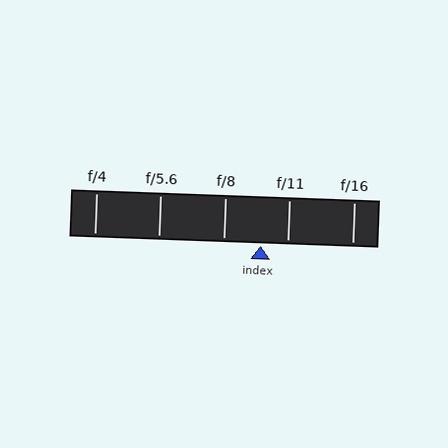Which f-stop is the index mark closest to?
The index mark is closest to f/11.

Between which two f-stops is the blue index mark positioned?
The index mark is between f/8 and f/11.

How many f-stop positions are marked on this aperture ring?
There are 5 f-stop positions marked.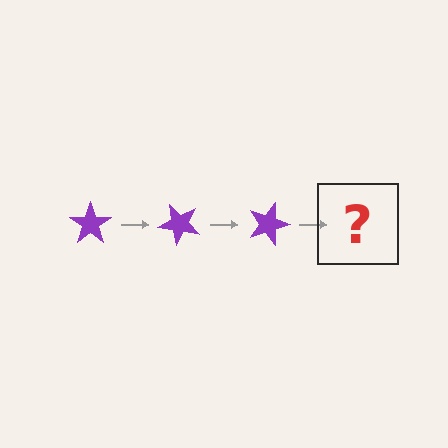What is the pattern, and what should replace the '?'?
The pattern is that the star rotates 45 degrees each step. The '?' should be a purple star rotated 135 degrees.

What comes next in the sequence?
The next element should be a purple star rotated 135 degrees.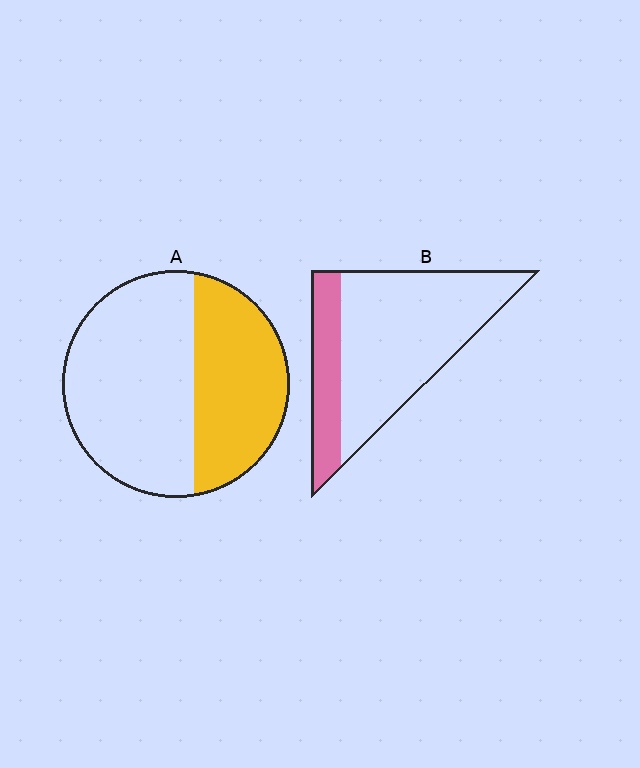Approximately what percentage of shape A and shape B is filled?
A is approximately 40% and B is approximately 25%.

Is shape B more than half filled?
No.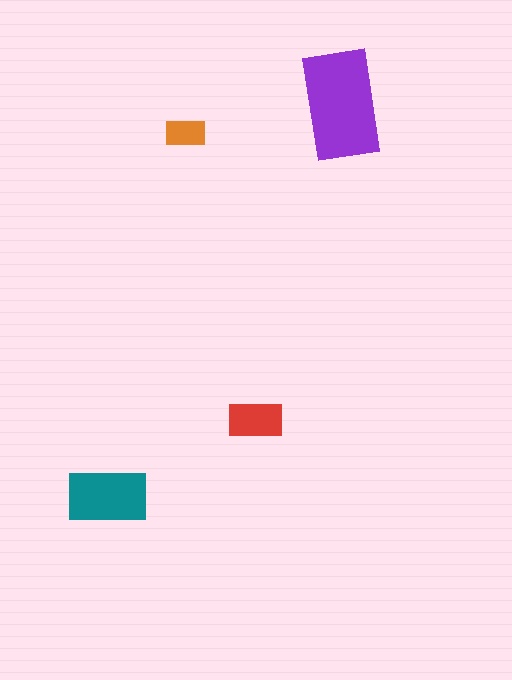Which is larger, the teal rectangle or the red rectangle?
The teal one.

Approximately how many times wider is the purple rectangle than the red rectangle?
About 2 times wider.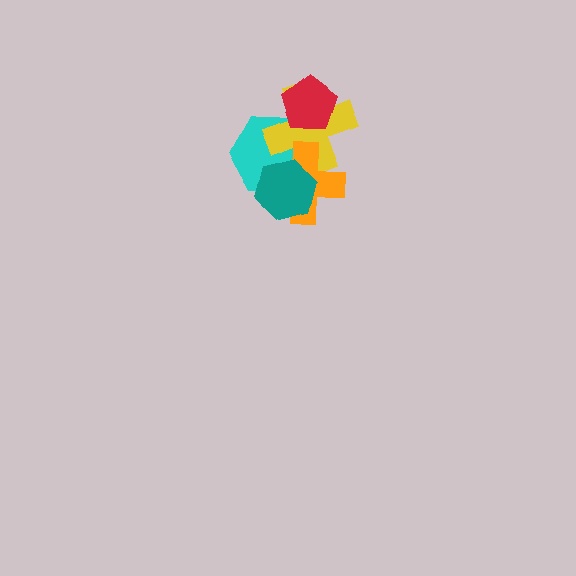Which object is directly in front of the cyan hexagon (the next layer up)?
The yellow cross is directly in front of the cyan hexagon.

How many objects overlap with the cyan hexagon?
4 objects overlap with the cyan hexagon.